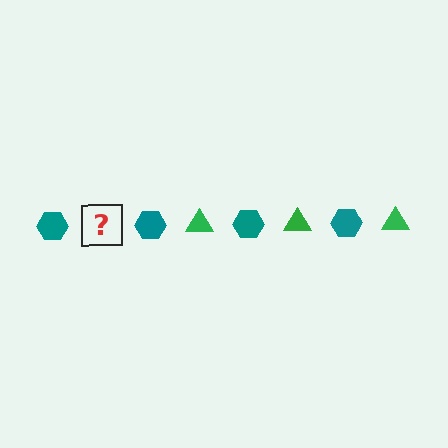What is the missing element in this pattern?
The missing element is a green triangle.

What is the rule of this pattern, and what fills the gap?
The rule is that the pattern alternates between teal hexagon and green triangle. The gap should be filled with a green triangle.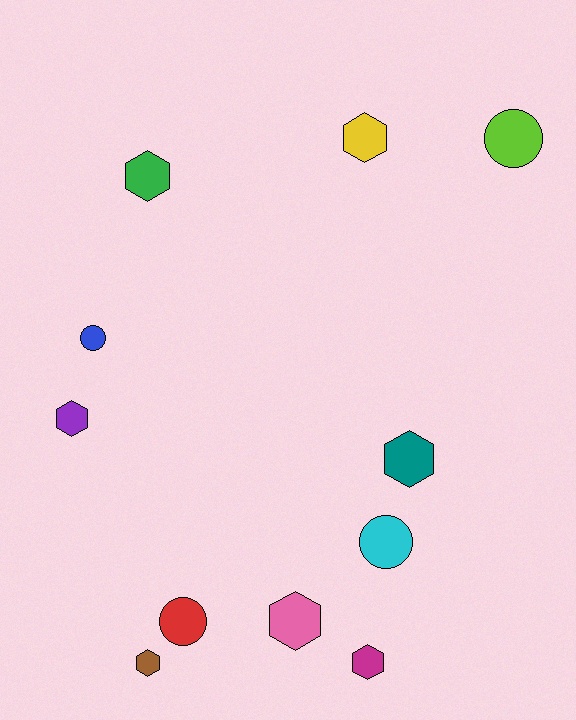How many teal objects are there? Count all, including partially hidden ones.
There is 1 teal object.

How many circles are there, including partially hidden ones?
There are 4 circles.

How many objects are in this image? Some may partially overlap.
There are 11 objects.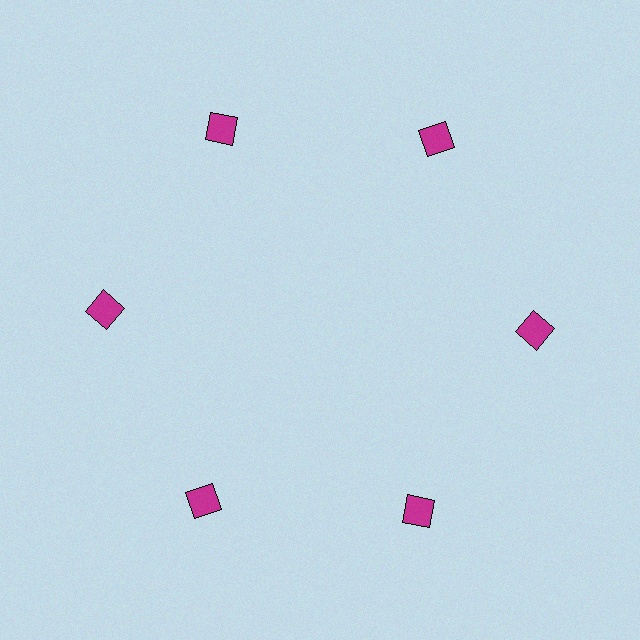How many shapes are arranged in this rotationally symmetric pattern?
There are 6 shapes, arranged in 6 groups of 1.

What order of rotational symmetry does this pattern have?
This pattern has 6-fold rotational symmetry.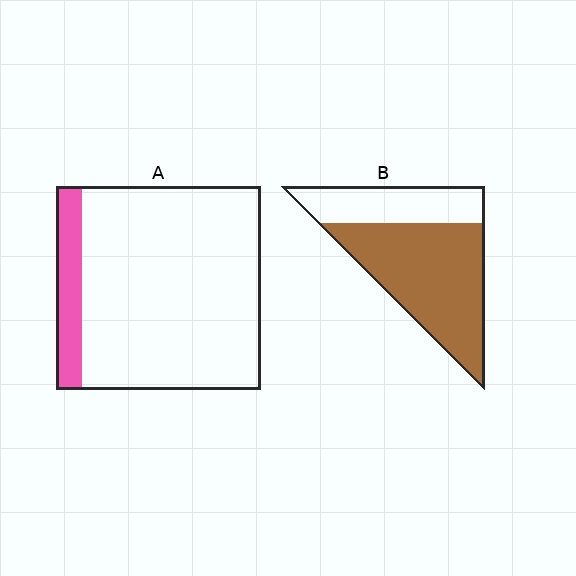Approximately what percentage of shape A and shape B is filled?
A is approximately 15% and B is approximately 65%.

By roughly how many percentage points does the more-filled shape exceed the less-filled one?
By roughly 55 percentage points (B over A).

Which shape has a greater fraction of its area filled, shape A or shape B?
Shape B.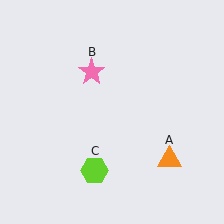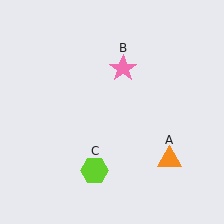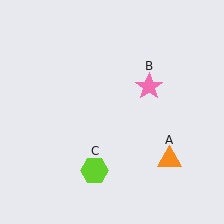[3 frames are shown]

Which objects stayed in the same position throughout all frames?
Orange triangle (object A) and lime hexagon (object C) remained stationary.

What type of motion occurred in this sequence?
The pink star (object B) rotated clockwise around the center of the scene.